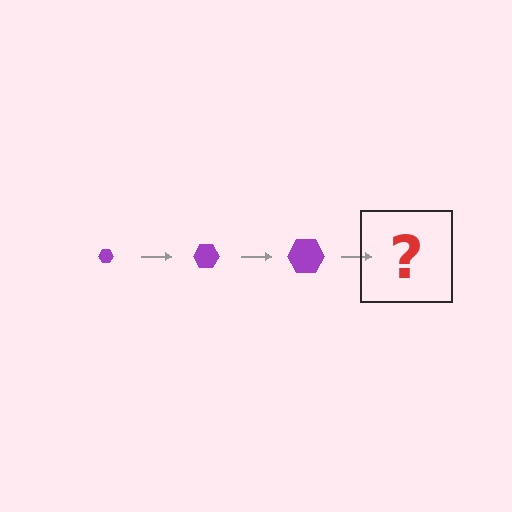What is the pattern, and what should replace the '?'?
The pattern is that the hexagon gets progressively larger each step. The '?' should be a purple hexagon, larger than the previous one.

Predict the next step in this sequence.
The next step is a purple hexagon, larger than the previous one.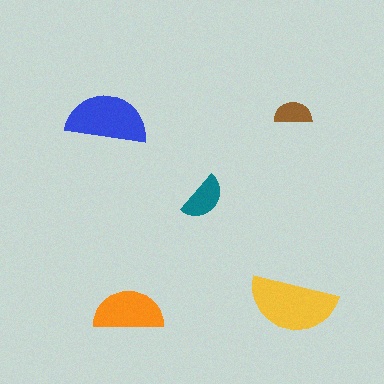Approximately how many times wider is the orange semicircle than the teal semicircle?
About 1.5 times wider.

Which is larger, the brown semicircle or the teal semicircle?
The teal one.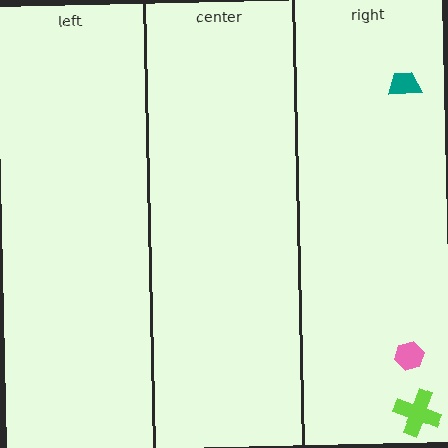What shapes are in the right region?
The teal trapezoid, the pink hexagon, the lime cross.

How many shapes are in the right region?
3.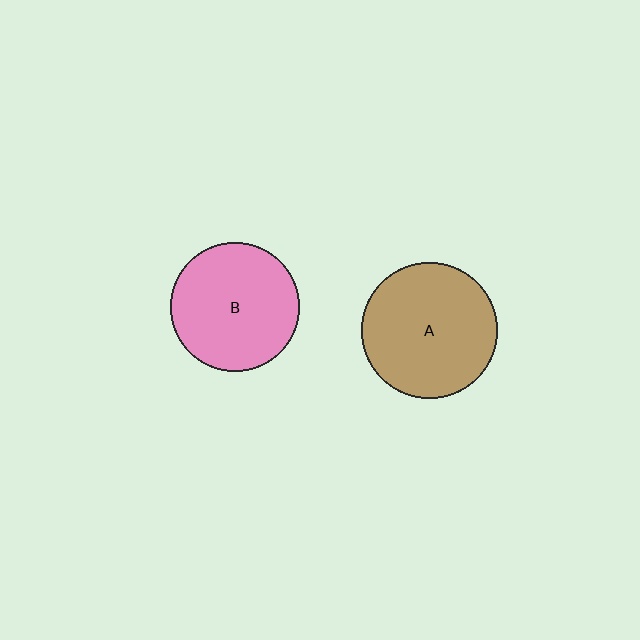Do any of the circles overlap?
No, none of the circles overlap.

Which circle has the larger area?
Circle A (brown).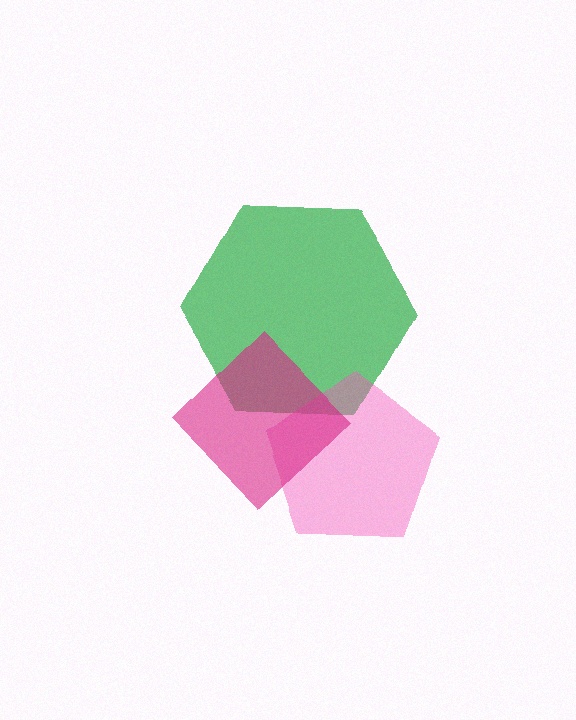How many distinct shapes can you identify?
There are 3 distinct shapes: a green hexagon, a pink pentagon, a magenta diamond.